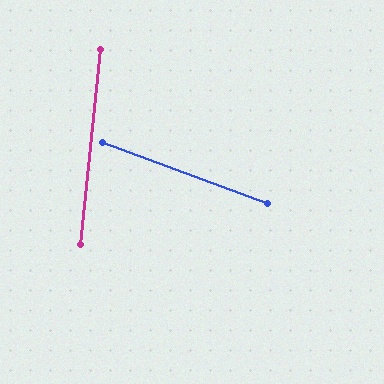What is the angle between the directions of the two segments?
Approximately 75 degrees.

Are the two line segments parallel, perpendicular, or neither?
Neither parallel nor perpendicular — they differ by about 75°.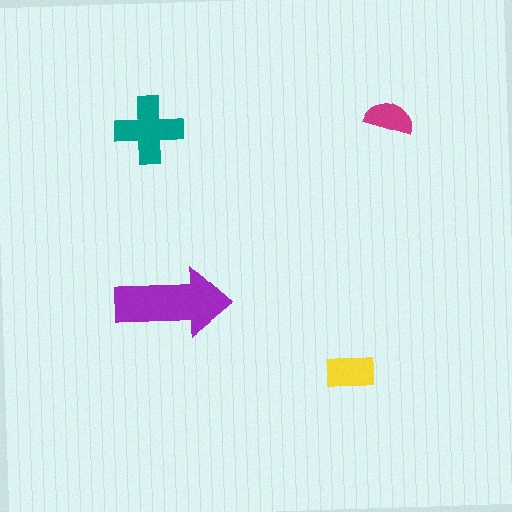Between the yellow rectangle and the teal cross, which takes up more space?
The teal cross.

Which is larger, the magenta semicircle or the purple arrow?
The purple arrow.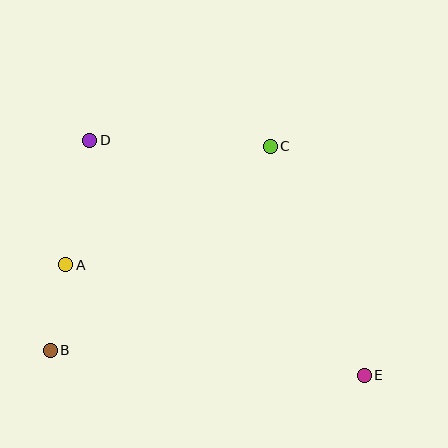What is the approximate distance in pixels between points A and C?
The distance between A and C is approximately 236 pixels.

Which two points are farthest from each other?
Points D and E are farthest from each other.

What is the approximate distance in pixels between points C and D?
The distance between C and D is approximately 181 pixels.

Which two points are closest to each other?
Points A and B are closest to each other.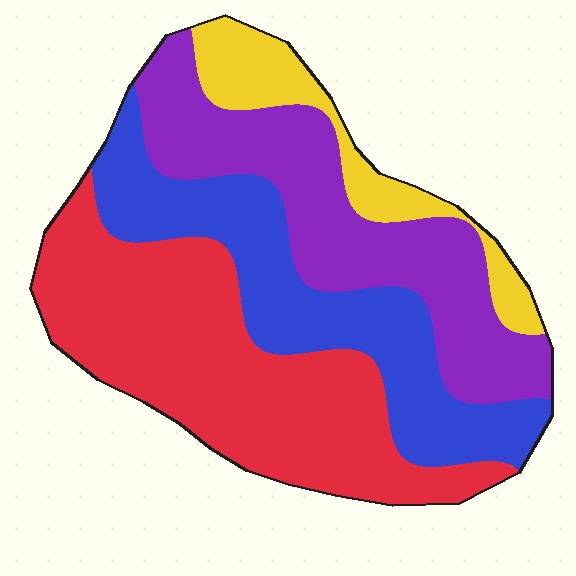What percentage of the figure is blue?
Blue takes up between a quarter and a half of the figure.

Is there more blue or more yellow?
Blue.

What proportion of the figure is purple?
Purple takes up about one quarter (1/4) of the figure.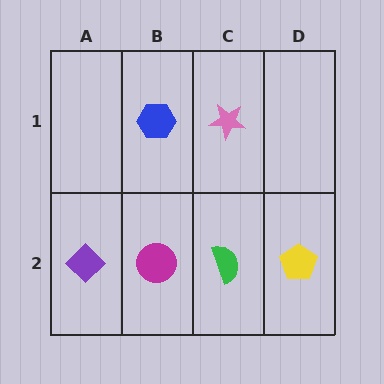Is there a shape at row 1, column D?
No, that cell is empty.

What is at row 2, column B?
A magenta circle.